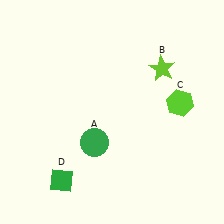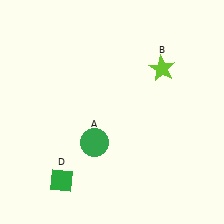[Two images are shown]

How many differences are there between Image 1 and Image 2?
There is 1 difference between the two images.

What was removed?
The lime hexagon (C) was removed in Image 2.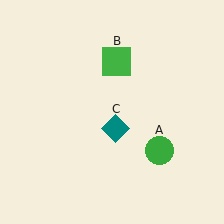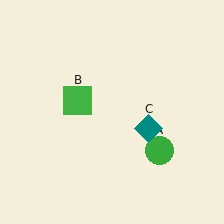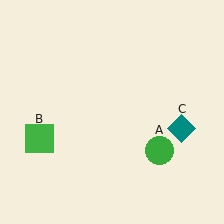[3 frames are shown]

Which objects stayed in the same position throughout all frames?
Green circle (object A) remained stationary.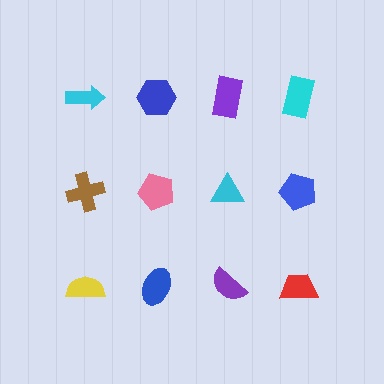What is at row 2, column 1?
A brown cross.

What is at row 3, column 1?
A yellow semicircle.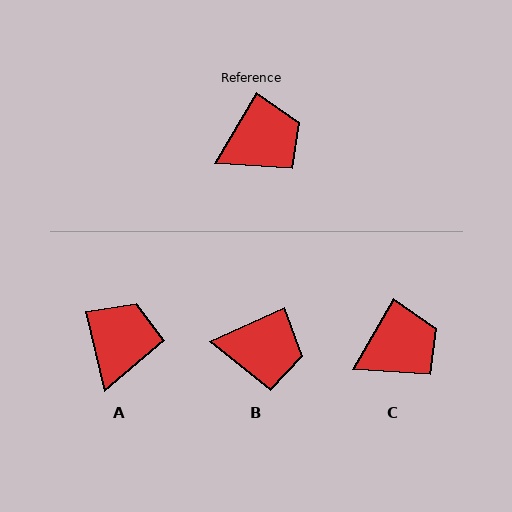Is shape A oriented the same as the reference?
No, it is off by about 45 degrees.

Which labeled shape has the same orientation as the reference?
C.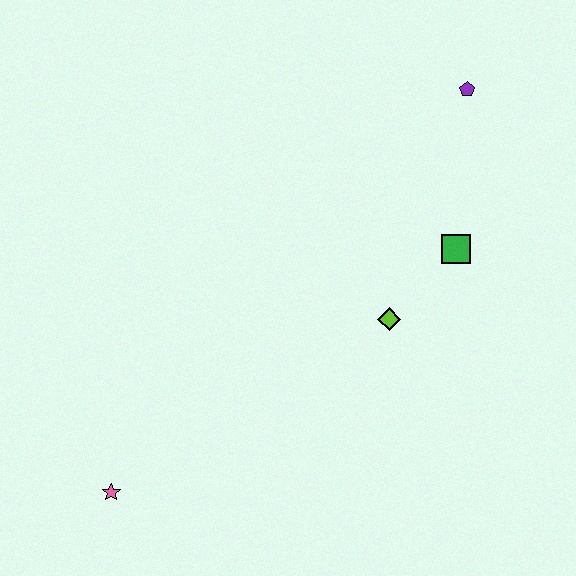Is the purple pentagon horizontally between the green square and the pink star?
No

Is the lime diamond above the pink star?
Yes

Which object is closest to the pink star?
The lime diamond is closest to the pink star.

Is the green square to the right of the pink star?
Yes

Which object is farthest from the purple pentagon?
The pink star is farthest from the purple pentagon.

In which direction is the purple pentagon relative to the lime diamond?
The purple pentagon is above the lime diamond.